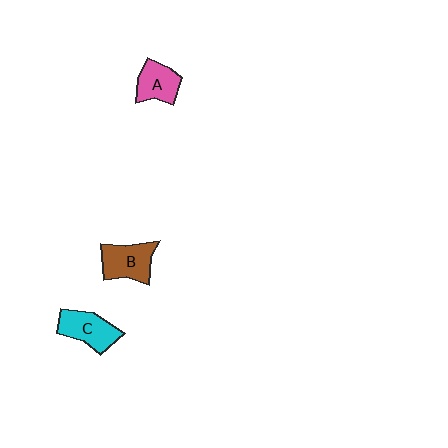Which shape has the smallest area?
Shape A (pink).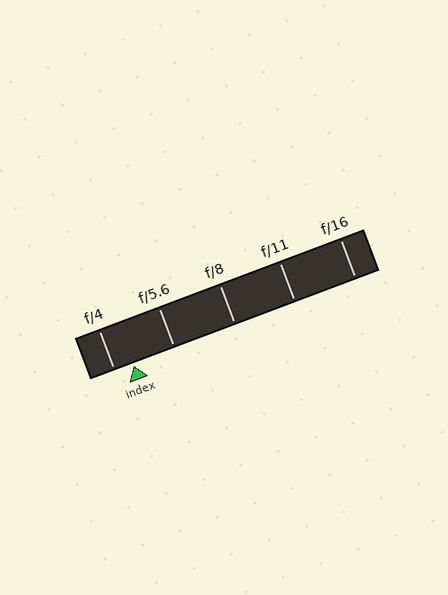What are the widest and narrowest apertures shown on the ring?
The widest aperture shown is f/4 and the narrowest is f/16.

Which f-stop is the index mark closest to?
The index mark is closest to f/4.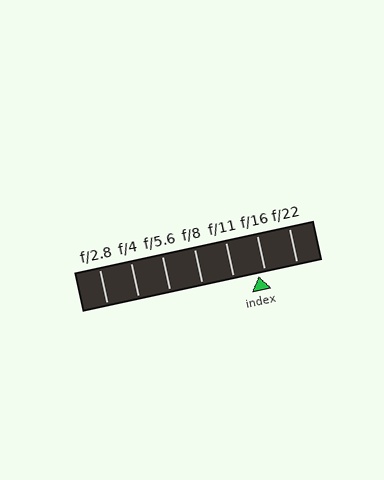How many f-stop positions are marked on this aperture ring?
There are 7 f-stop positions marked.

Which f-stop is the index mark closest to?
The index mark is closest to f/16.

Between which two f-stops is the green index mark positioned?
The index mark is between f/11 and f/16.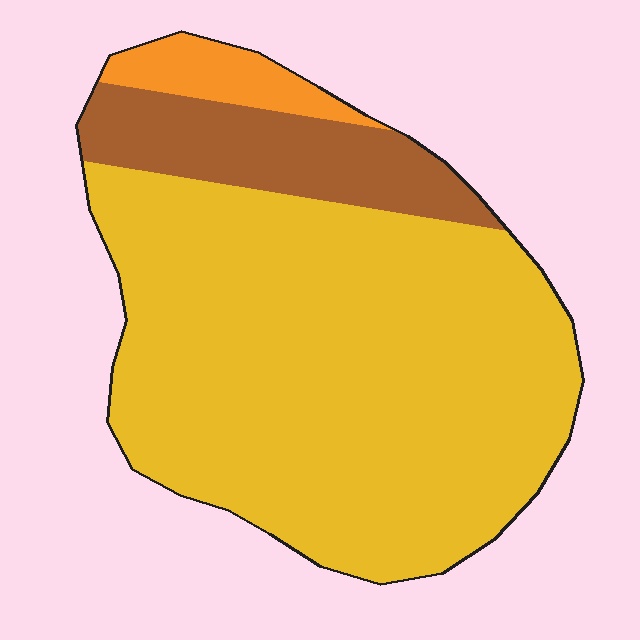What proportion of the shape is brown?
Brown takes up about one sixth (1/6) of the shape.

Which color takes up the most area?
Yellow, at roughly 80%.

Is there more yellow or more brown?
Yellow.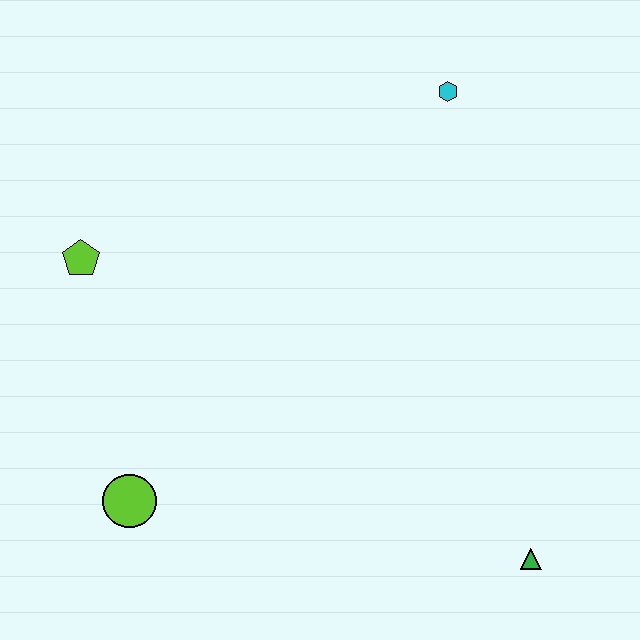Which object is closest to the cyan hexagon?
The lime pentagon is closest to the cyan hexagon.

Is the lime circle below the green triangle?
No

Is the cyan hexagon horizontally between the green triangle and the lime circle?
Yes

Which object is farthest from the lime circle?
The cyan hexagon is farthest from the lime circle.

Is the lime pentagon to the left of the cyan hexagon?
Yes